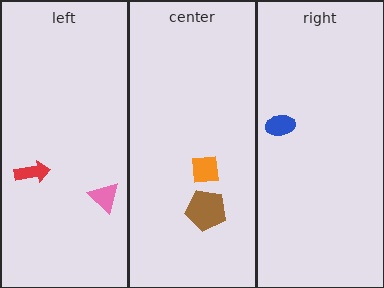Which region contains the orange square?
The center region.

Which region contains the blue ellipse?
The right region.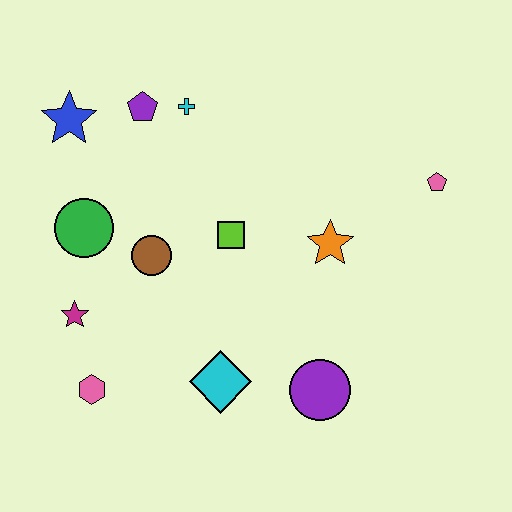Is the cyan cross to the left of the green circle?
No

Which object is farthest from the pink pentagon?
The pink hexagon is farthest from the pink pentagon.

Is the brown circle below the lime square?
Yes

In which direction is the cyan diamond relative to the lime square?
The cyan diamond is below the lime square.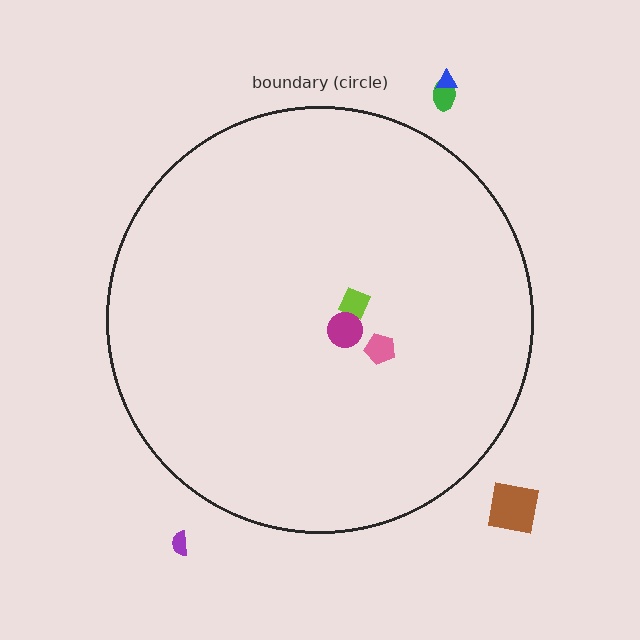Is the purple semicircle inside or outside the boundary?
Outside.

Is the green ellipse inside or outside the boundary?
Outside.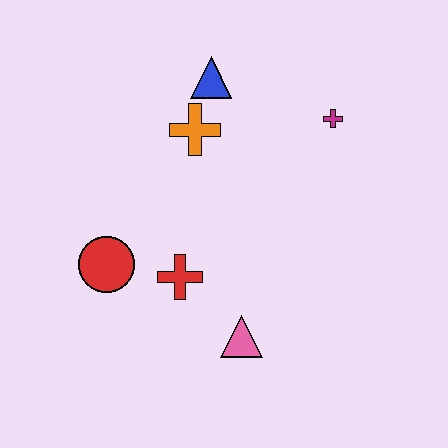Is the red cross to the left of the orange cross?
Yes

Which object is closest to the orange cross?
The blue triangle is closest to the orange cross.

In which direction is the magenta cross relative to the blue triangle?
The magenta cross is to the right of the blue triangle.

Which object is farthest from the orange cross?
The pink triangle is farthest from the orange cross.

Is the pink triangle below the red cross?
Yes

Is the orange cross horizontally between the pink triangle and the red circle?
Yes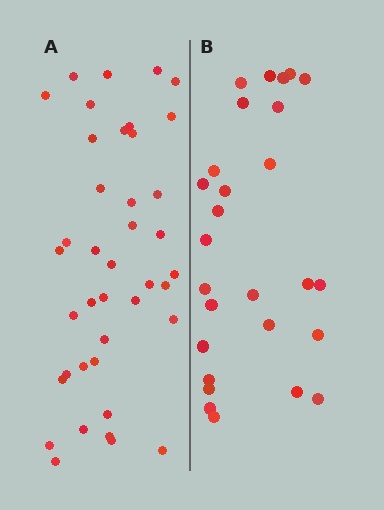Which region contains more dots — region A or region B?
Region A (the left region) has more dots.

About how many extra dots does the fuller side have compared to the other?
Region A has approximately 15 more dots than region B.